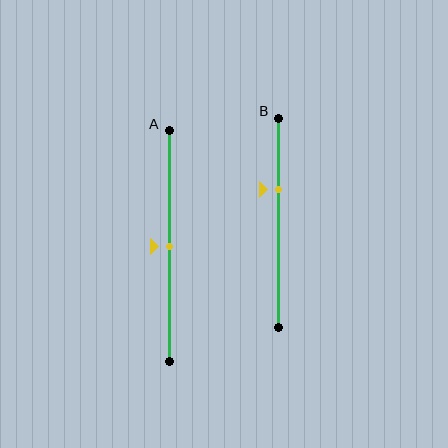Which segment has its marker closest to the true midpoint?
Segment A has its marker closest to the true midpoint.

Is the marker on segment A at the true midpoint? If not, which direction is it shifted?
Yes, the marker on segment A is at the true midpoint.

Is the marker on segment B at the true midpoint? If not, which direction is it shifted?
No, the marker on segment B is shifted upward by about 16% of the segment length.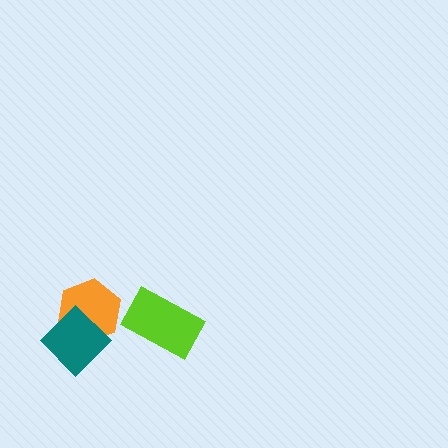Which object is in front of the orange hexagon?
The teal diamond is in front of the orange hexagon.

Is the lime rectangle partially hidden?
No, no other shape covers it.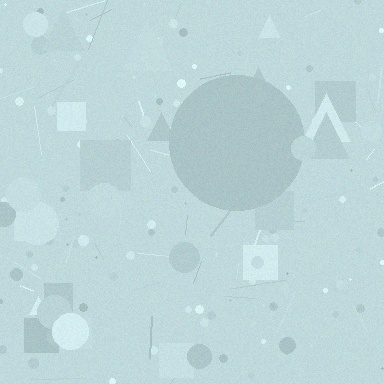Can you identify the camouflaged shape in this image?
The camouflaged shape is a circle.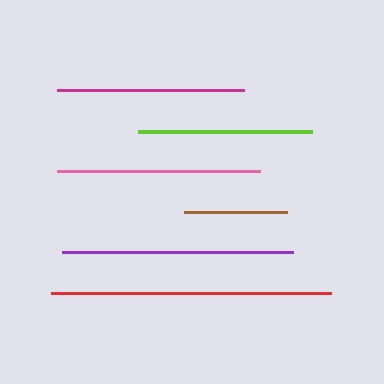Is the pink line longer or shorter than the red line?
The red line is longer than the pink line.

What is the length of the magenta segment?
The magenta segment is approximately 186 pixels long.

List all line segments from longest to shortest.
From longest to shortest: red, purple, pink, magenta, lime, brown.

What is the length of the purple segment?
The purple segment is approximately 232 pixels long.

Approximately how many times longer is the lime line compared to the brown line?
The lime line is approximately 1.7 times the length of the brown line.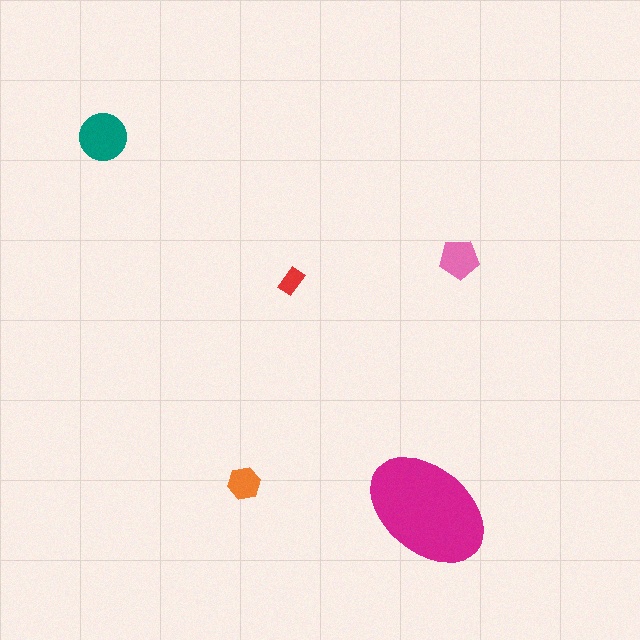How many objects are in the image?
There are 5 objects in the image.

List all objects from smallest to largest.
The red rectangle, the orange hexagon, the pink pentagon, the teal circle, the magenta ellipse.